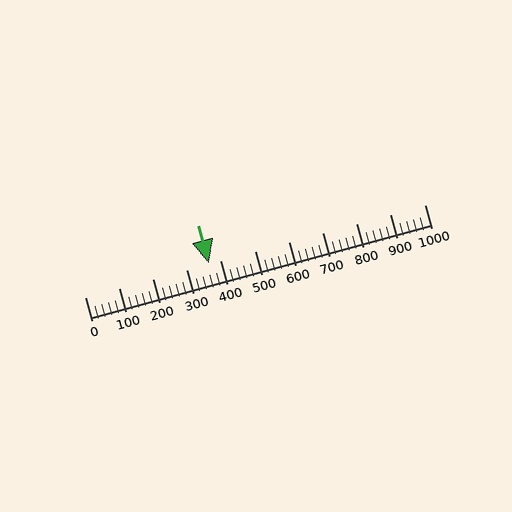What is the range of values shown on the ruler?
The ruler shows values from 0 to 1000.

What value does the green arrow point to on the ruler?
The green arrow points to approximately 364.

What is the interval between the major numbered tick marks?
The major tick marks are spaced 100 units apart.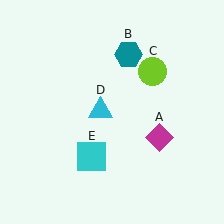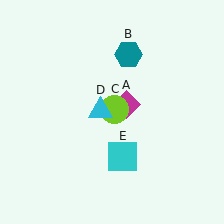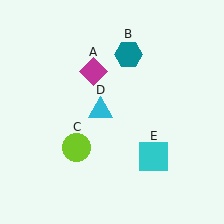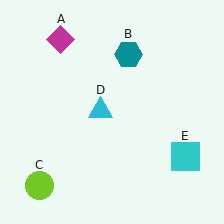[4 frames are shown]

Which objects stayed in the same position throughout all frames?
Teal hexagon (object B) and cyan triangle (object D) remained stationary.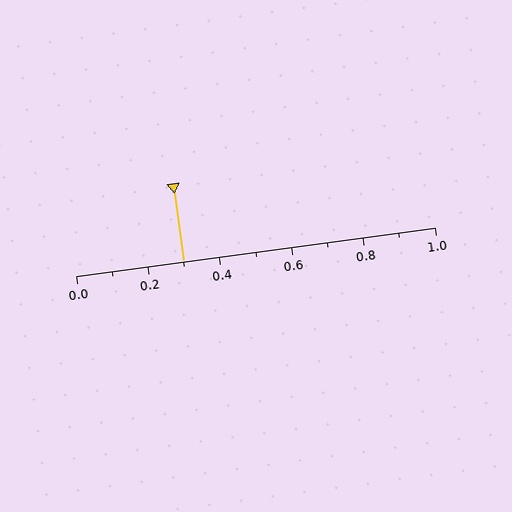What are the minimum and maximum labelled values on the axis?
The axis runs from 0.0 to 1.0.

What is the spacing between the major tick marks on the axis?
The major ticks are spaced 0.2 apart.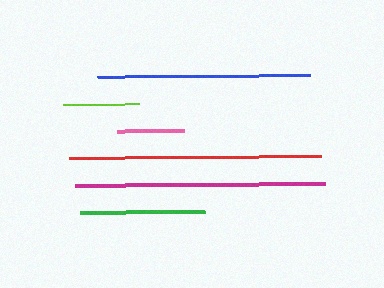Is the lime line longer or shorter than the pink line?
The lime line is longer than the pink line.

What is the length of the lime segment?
The lime segment is approximately 76 pixels long.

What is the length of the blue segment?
The blue segment is approximately 213 pixels long.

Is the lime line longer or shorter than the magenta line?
The magenta line is longer than the lime line.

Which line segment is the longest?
The red line is the longest at approximately 252 pixels.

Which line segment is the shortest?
The pink line is the shortest at approximately 67 pixels.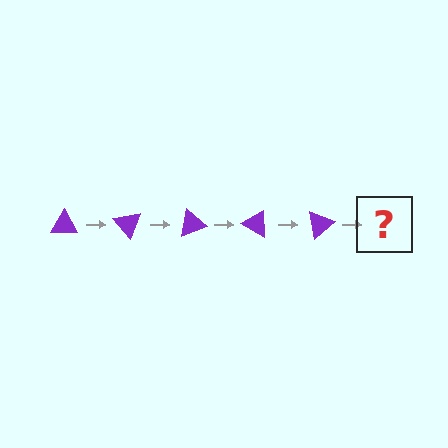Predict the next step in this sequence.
The next step is a purple triangle rotated 250 degrees.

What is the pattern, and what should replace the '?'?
The pattern is that the triangle rotates 50 degrees each step. The '?' should be a purple triangle rotated 250 degrees.